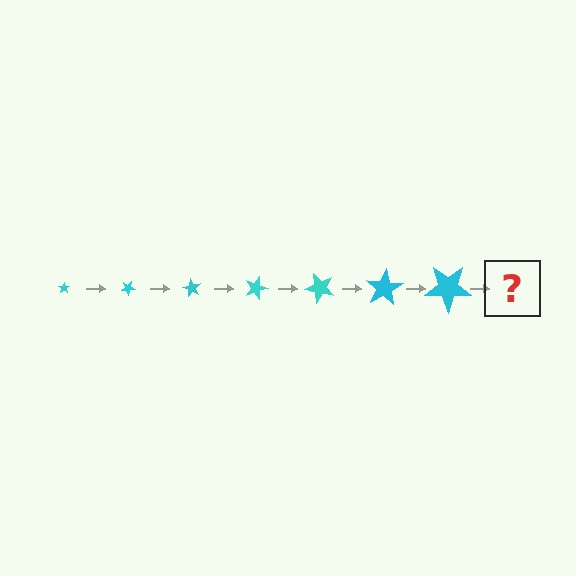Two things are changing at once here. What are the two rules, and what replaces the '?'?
The two rules are that the star grows larger each step and it rotates 30 degrees each step. The '?' should be a star, larger than the previous one and rotated 210 degrees from the start.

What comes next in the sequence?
The next element should be a star, larger than the previous one and rotated 210 degrees from the start.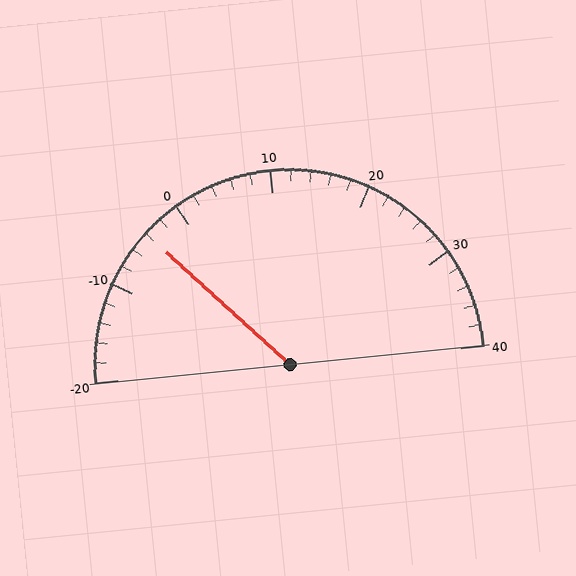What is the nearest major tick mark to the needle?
The nearest major tick mark is 0.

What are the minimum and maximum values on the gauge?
The gauge ranges from -20 to 40.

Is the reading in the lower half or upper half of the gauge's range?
The reading is in the lower half of the range (-20 to 40).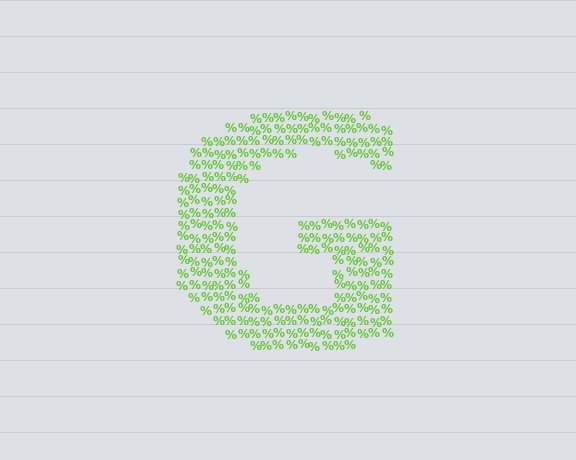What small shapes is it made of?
It is made of small percent signs.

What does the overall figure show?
The overall figure shows the letter G.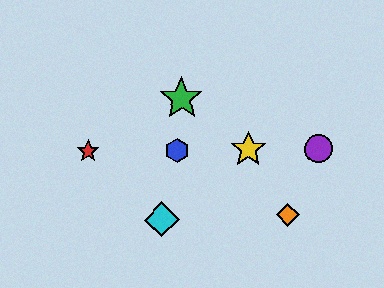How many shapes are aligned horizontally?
4 shapes (the red star, the blue hexagon, the yellow star, the purple circle) are aligned horizontally.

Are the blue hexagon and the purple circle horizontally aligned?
Yes, both are at y≈151.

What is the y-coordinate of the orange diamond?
The orange diamond is at y≈215.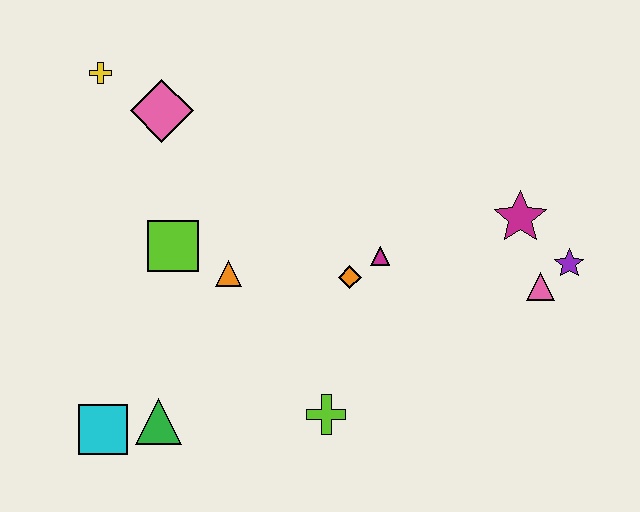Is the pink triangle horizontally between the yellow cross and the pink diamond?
No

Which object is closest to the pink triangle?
The purple star is closest to the pink triangle.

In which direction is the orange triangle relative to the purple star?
The orange triangle is to the left of the purple star.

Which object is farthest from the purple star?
The yellow cross is farthest from the purple star.